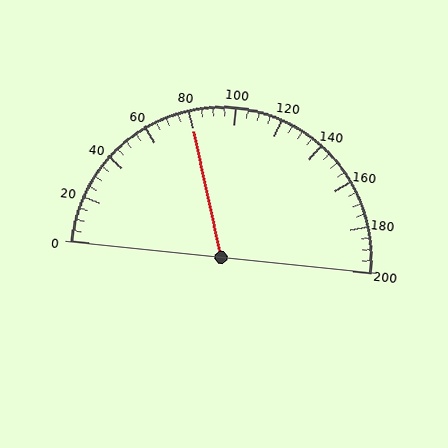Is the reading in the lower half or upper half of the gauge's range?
The reading is in the lower half of the range (0 to 200).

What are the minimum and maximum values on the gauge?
The gauge ranges from 0 to 200.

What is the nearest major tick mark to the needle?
The nearest major tick mark is 80.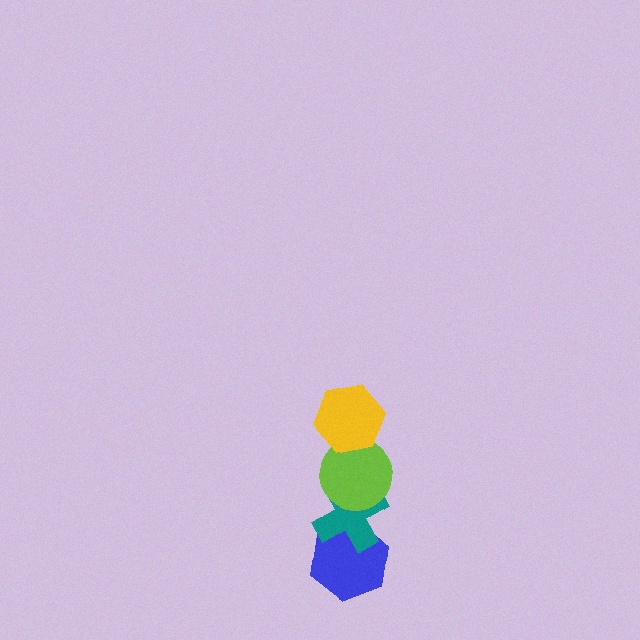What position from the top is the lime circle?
The lime circle is 2nd from the top.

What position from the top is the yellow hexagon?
The yellow hexagon is 1st from the top.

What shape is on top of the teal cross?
The lime circle is on top of the teal cross.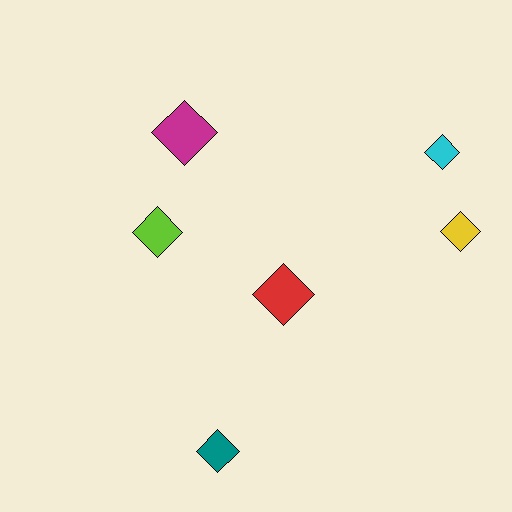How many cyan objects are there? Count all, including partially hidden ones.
There is 1 cyan object.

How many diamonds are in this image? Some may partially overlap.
There are 6 diamonds.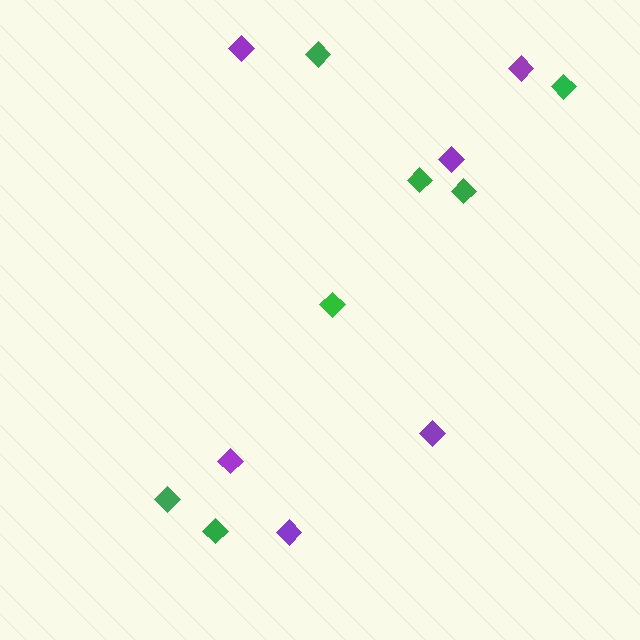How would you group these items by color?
There are 2 groups: one group of green diamonds (7) and one group of purple diamonds (6).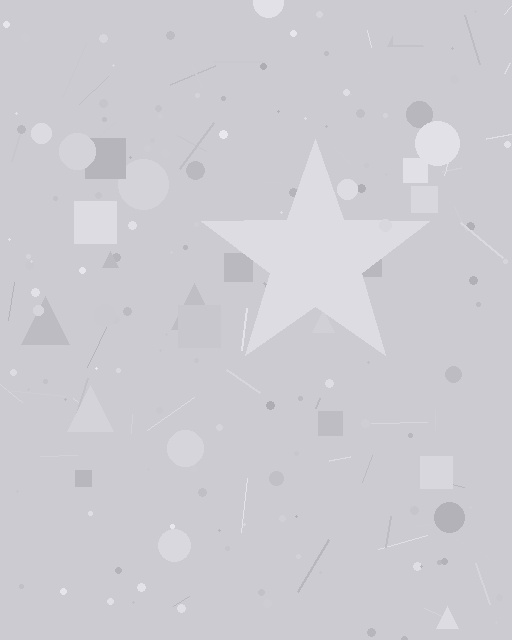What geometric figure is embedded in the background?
A star is embedded in the background.